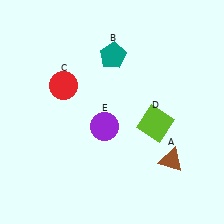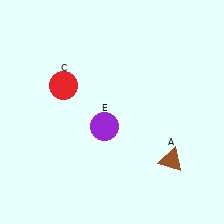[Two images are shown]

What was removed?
The lime square (D), the teal pentagon (B) were removed in Image 2.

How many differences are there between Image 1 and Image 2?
There are 2 differences between the two images.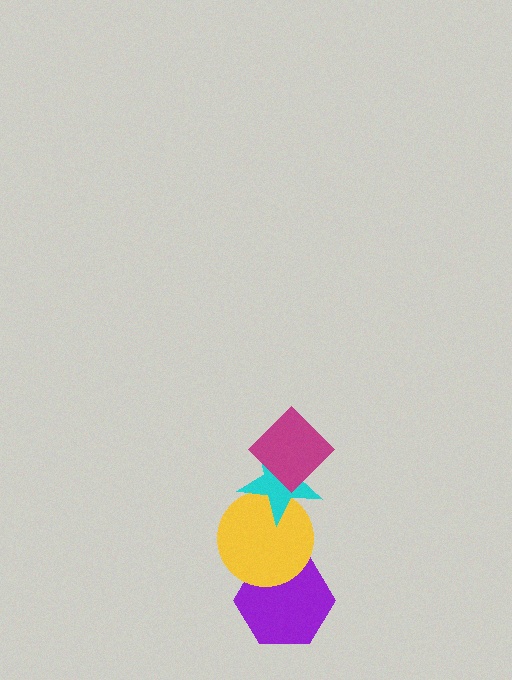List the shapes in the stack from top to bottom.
From top to bottom: the magenta diamond, the cyan star, the yellow circle, the purple hexagon.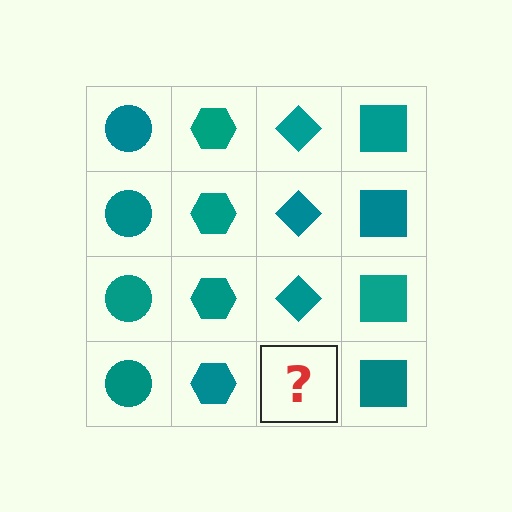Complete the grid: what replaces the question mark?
The question mark should be replaced with a teal diamond.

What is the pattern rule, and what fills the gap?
The rule is that each column has a consistent shape. The gap should be filled with a teal diamond.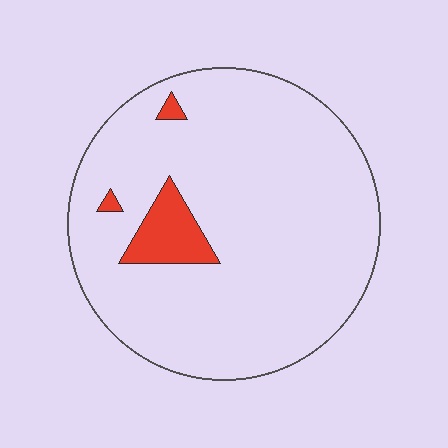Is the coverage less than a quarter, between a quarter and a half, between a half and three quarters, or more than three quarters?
Less than a quarter.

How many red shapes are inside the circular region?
3.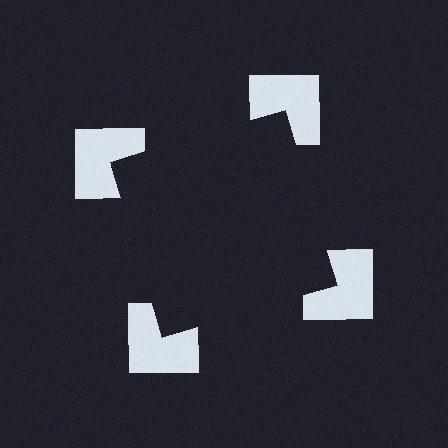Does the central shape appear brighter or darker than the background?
It typically appears slightly darker than the background, even though no actual brightness change is drawn.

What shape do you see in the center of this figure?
An illusory square — its edges are inferred from the aligned wedge cuts in the notched squares, not physically drawn.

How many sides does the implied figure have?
4 sides.